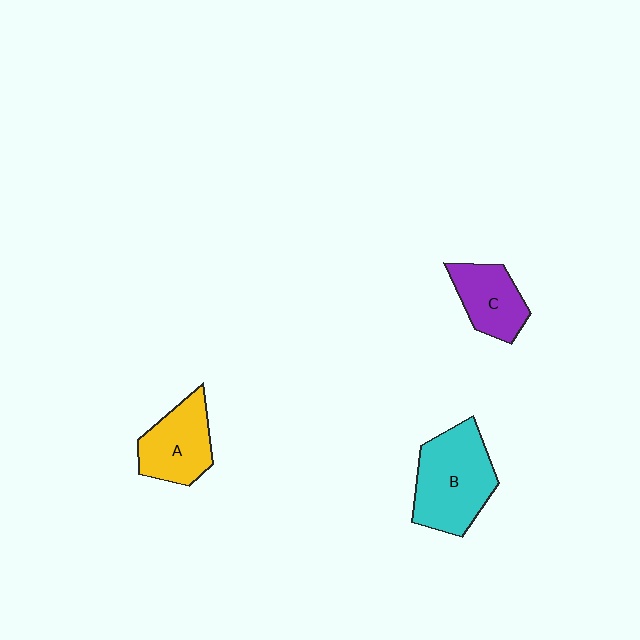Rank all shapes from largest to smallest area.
From largest to smallest: B (cyan), A (yellow), C (purple).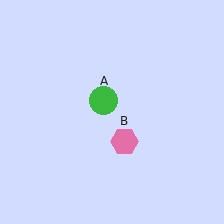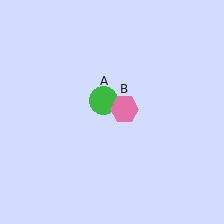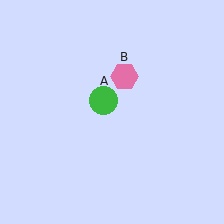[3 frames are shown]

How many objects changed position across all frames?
1 object changed position: pink hexagon (object B).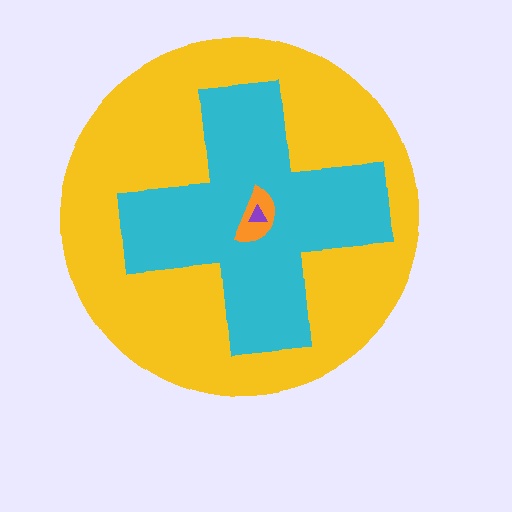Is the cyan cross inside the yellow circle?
Yes.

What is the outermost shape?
The yellow circle.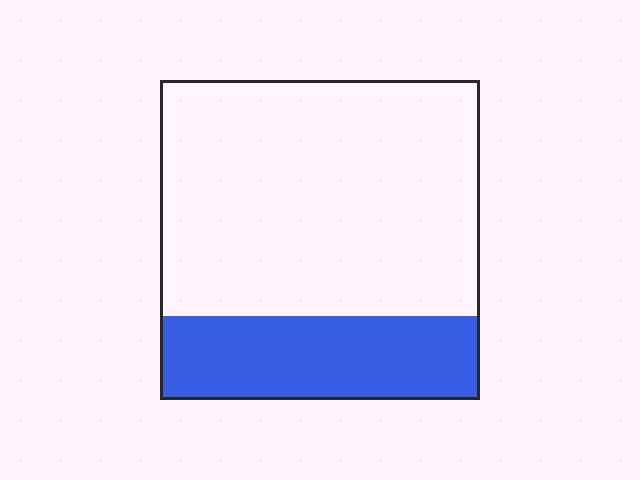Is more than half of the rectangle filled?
No.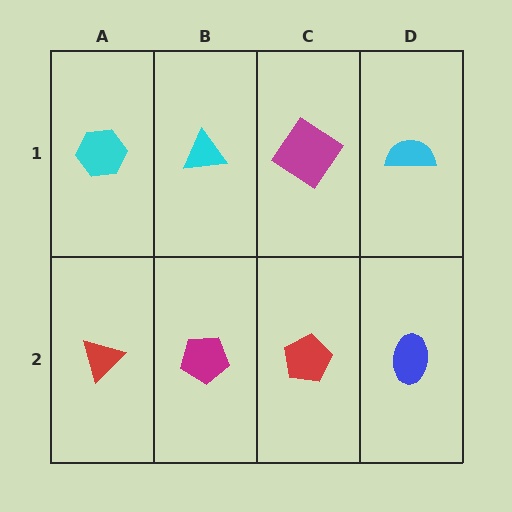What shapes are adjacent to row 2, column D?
A cyan semicircle (row 1, column D), a red pentagon (row 2, column C).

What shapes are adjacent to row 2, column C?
A magenta diamond (row 1, column C), a magenta pentagon (row 2, column B), a blue ellipse (row 2, column D).